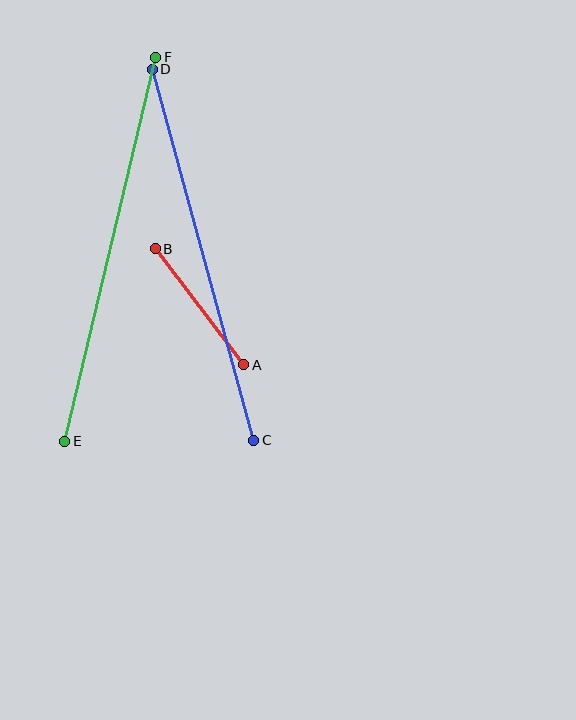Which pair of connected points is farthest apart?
Points E and F are farthest apart.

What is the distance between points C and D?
The distance is approximately 385 pixels.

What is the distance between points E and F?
The distance is approximately 395 pixels.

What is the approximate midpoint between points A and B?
The midpoint is at approximately (200, 307) pixels.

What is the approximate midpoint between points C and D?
The midpoint is at approximately (203, 255) pixels.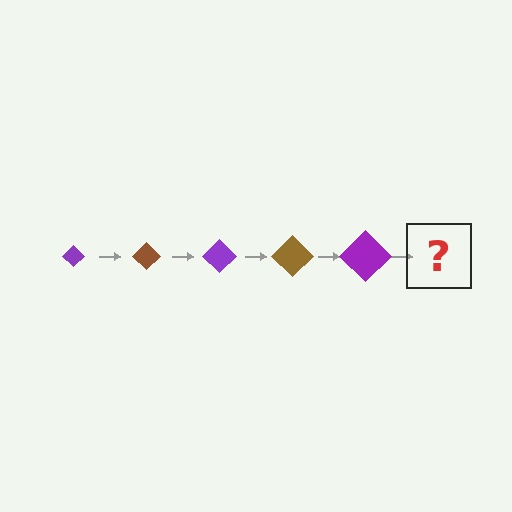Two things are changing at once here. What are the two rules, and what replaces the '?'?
The two rules are that the diamond grows larger each step and the color cycles through purple and brown. The '?' should be a brown diamond, larger than the previous one.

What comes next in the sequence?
The next element should be a brown diamond, larger than the previous one.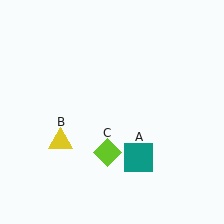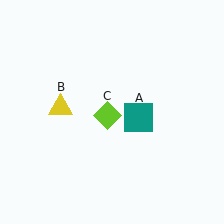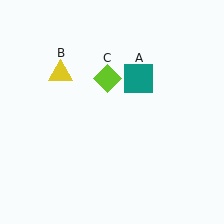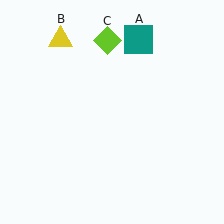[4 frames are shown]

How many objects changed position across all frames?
3 objects changed position: teal square (object A), yellow triangle (object B), lime diamond (object C).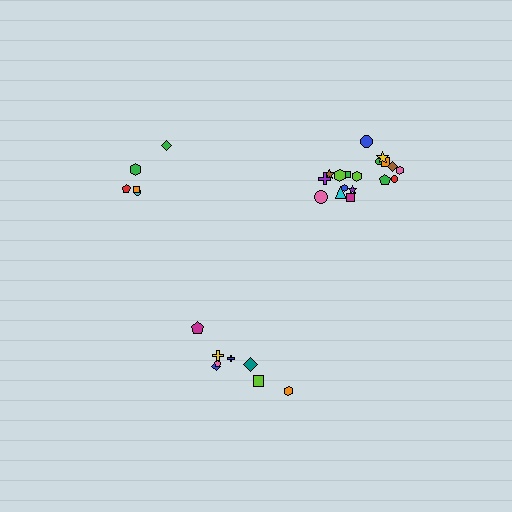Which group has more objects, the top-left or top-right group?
The top-right group.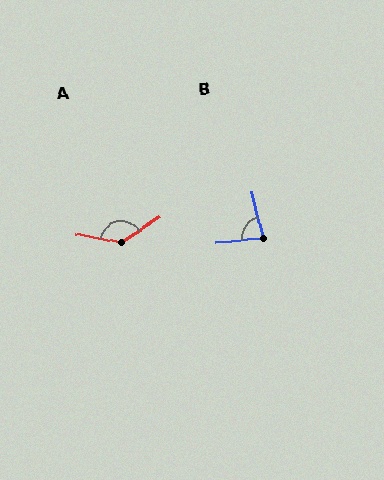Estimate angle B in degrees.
Approximately 82 degrees.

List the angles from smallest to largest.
B (82°), A (137°).